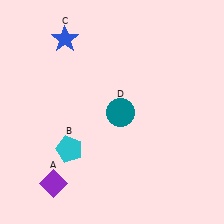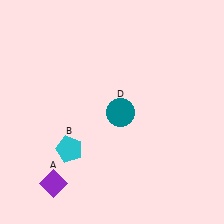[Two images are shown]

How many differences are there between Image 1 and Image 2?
There is 1 difference between the two images.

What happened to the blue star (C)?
The blue star (C) was removed in Image 2. It was in the top-left area of Image 1.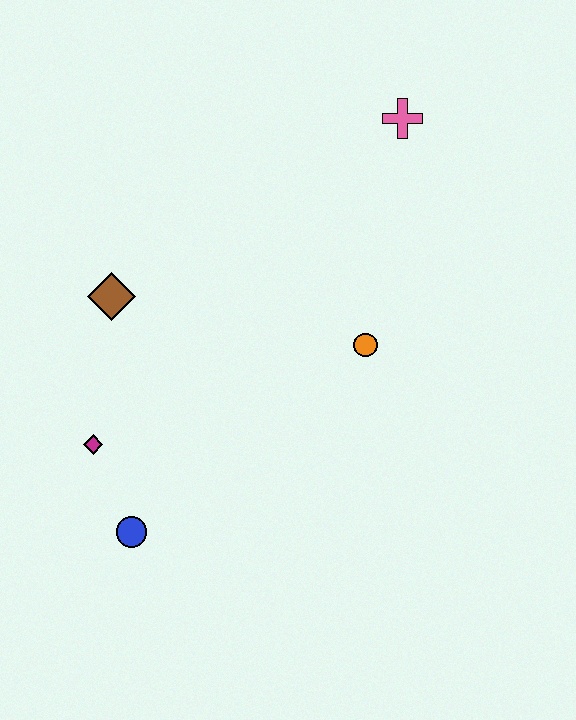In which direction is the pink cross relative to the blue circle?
The pink cross is above the blue circle.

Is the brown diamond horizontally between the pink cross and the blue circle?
No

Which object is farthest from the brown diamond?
The pink cross is farthest from the brown diamond.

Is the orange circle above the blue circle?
Yes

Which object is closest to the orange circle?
The pink cross is closest to the orange circle.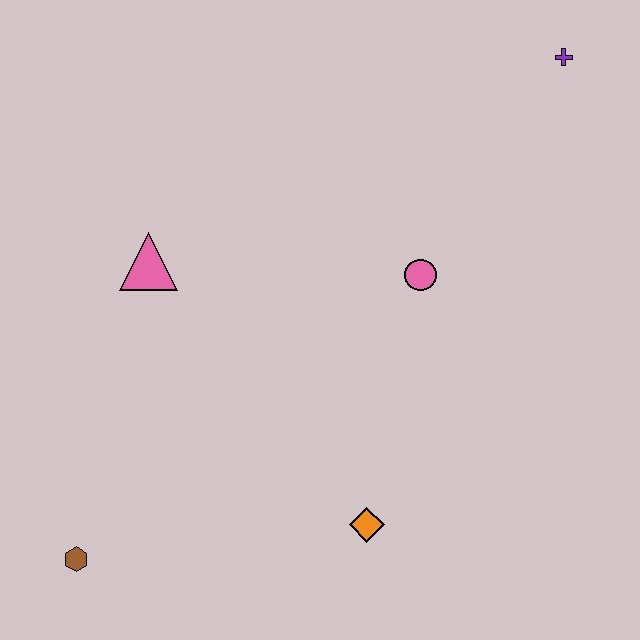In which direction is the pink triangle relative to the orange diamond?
The pink triangle is above the orange diamond.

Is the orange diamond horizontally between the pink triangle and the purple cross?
Yes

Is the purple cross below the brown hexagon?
No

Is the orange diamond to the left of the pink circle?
Yes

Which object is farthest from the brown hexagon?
The purple cross is farthest from the brown hexagon.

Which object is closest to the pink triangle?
The pink circle is closest to the pink triangle.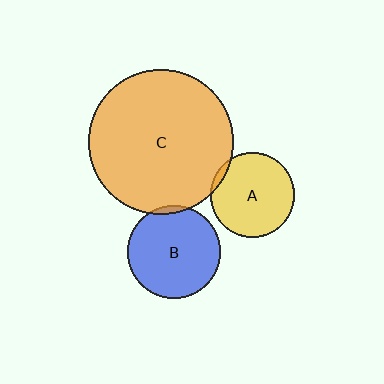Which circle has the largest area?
Circle C (orange).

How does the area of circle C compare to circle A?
Approximately 2.9 times.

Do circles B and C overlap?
Yes.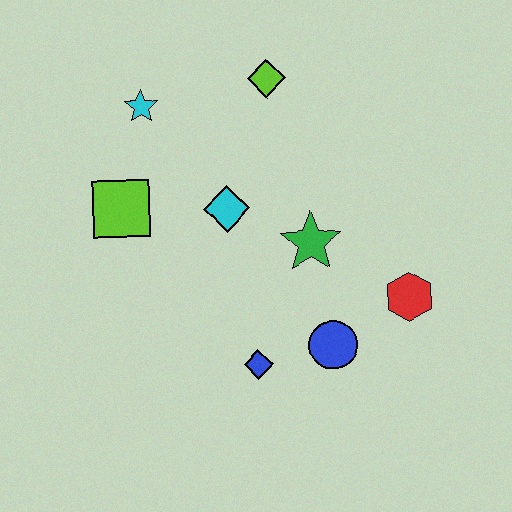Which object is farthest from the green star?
The cyan star is farthest from the green star.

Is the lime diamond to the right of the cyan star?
Yes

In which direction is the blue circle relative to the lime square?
The blue circle is to the right of the lime square.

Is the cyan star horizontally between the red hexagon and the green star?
No